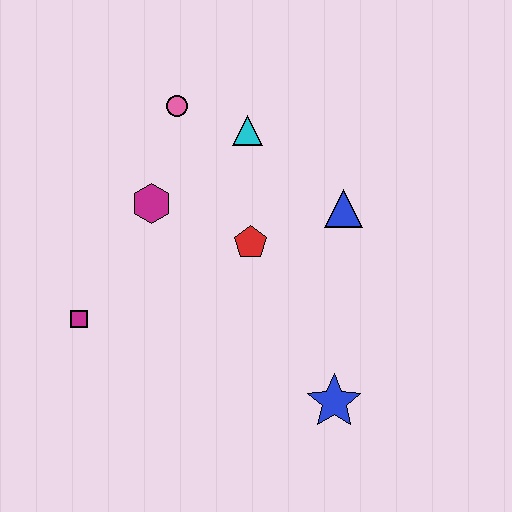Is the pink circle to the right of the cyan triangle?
No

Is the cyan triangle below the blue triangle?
No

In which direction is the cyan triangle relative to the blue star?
The cyan triangle is above the blue star.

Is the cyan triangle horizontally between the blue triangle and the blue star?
No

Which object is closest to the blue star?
The red pentagon is closest to the blue star.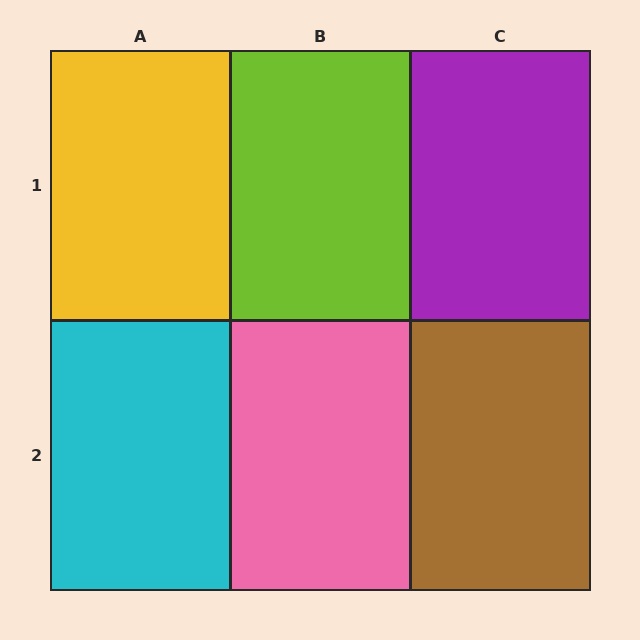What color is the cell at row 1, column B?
Lime.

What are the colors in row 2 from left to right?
Cyan, pink, brown.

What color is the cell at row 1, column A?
Yellow.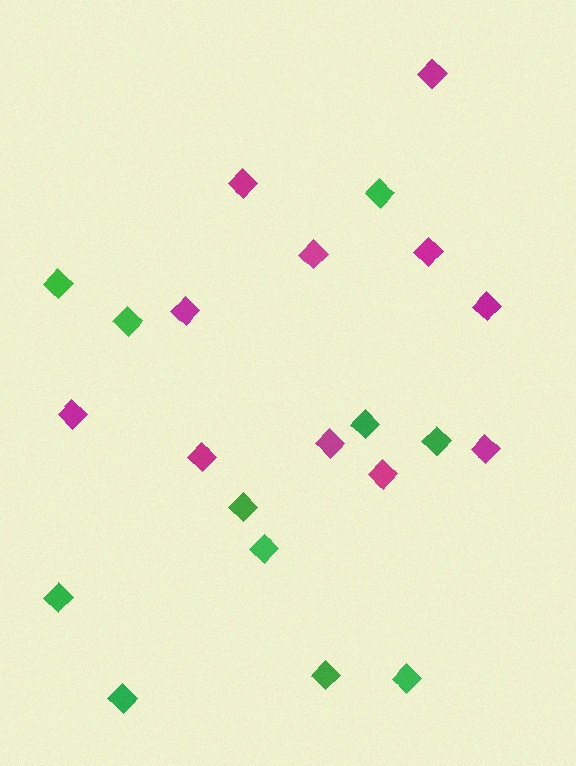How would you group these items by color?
There are 2 groups: one group of magenta diamonds (11) and one group of green diamonds (11).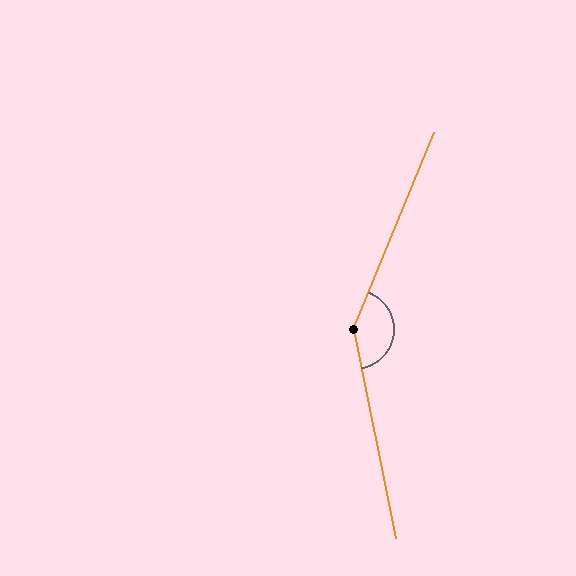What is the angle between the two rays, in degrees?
Approximately 146 degrees.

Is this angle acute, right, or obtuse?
It is obtuse.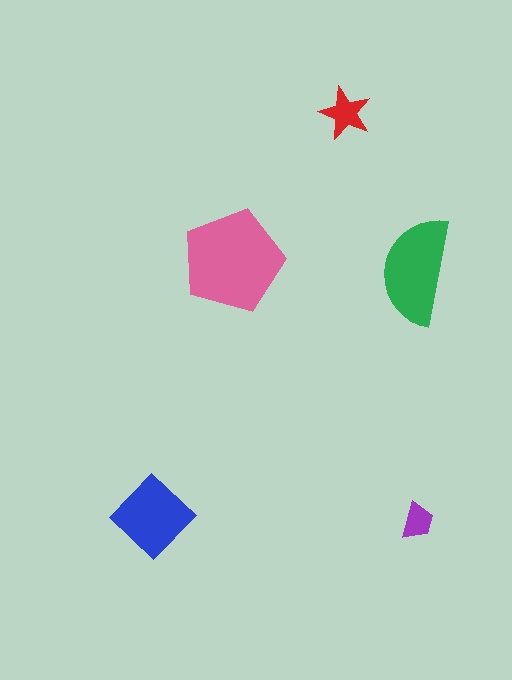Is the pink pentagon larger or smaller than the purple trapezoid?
Larger.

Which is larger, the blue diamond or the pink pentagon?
The pink pentagon.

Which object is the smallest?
The purple trapezoid.